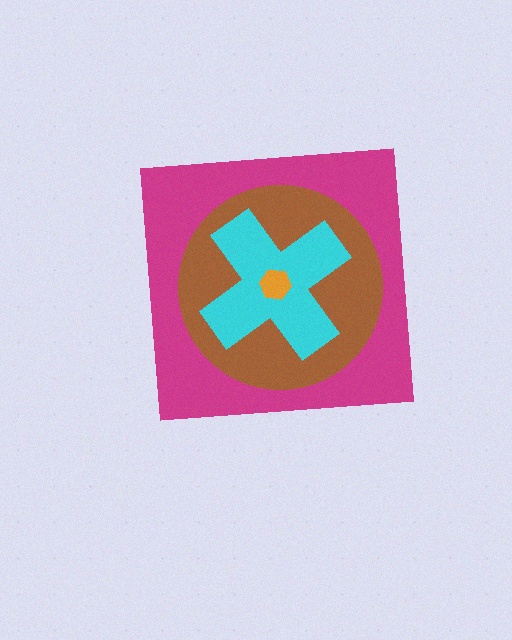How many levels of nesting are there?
4.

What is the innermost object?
The orange hexagon.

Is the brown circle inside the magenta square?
Yes.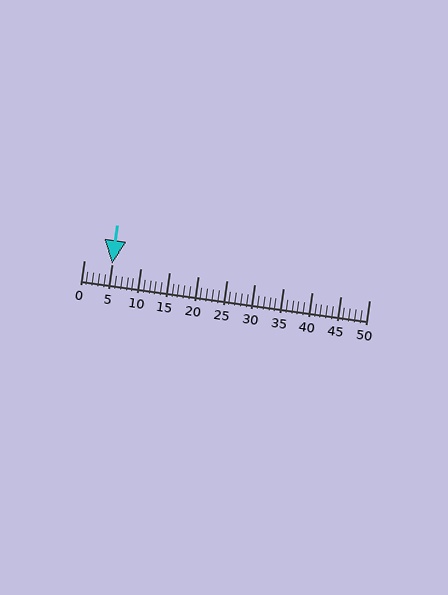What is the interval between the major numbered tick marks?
The major tick marks are spaced 5 units apart.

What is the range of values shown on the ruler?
The ruler shows values from 0 to 50.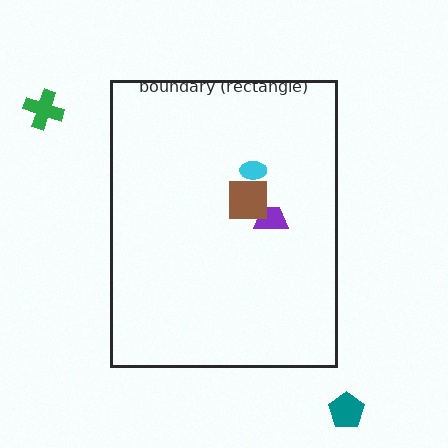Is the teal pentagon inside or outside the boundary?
Outside.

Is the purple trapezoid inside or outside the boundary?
Inside.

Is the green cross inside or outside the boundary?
Outside.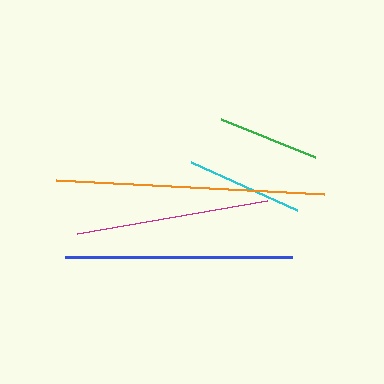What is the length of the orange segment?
The orange segment is approximately 268 pixels long.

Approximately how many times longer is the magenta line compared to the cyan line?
The magenta line is approximately 1.7 times the length of the cyan line.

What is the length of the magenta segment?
The magenta segment is approximately 193 pixels long.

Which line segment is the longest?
The orange line is the longest at approximately 268 pixels.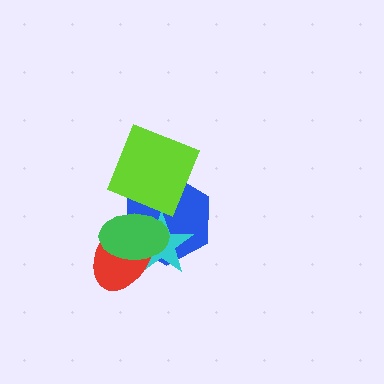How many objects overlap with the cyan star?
3 objects overlap with the cyan star.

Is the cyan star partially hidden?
Yes, it is partially covered by another shape.